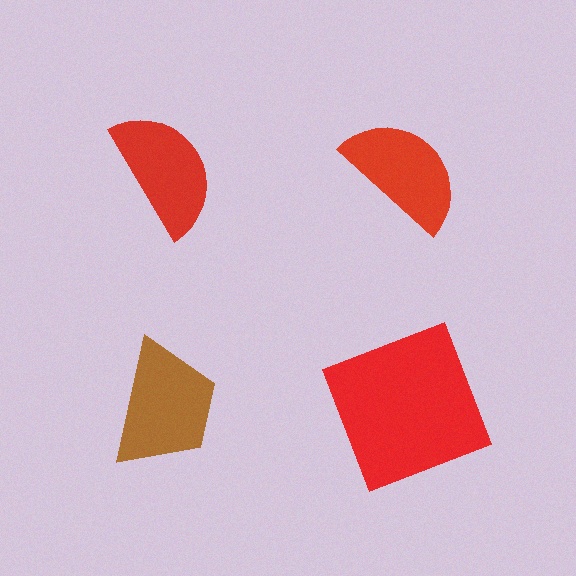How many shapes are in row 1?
2 shapes.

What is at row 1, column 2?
A red semicircle.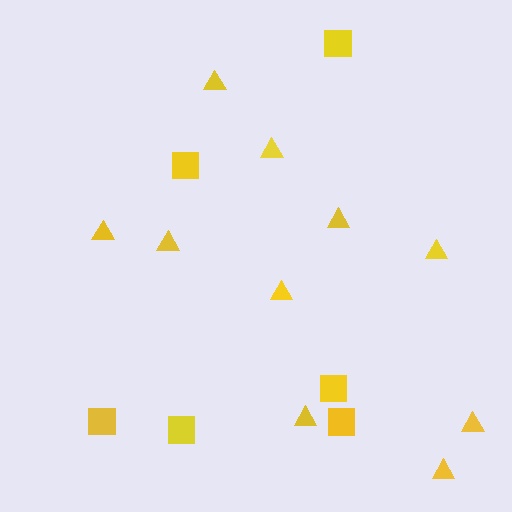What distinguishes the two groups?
There are 2 groups: one group of squares (6) and one group of triangles (10).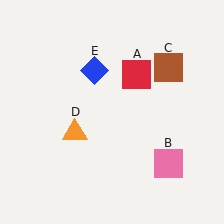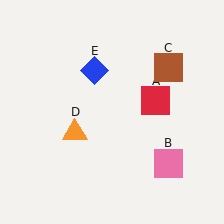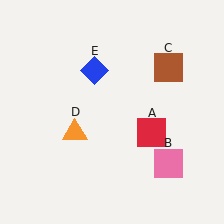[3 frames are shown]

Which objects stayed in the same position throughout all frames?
Pink square (object B) and brown square (object C) and orange triangle (object D) and blue diamond (object E) remained stationary.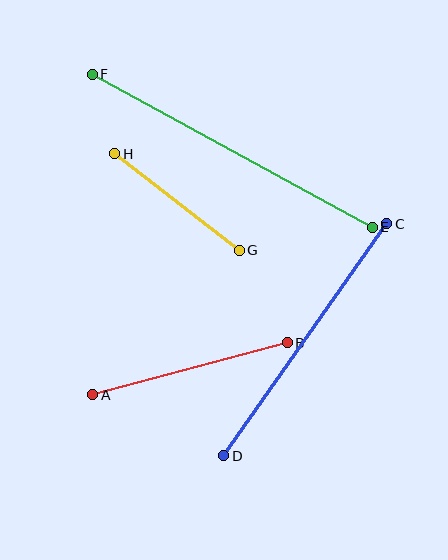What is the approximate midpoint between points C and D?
The midpoint is at approximately (305, 340) pixels.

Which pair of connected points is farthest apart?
Points E and F are farthest apart.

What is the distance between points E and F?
The distance is approximately 320 pixels.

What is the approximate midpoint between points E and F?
The midpoint is at approximately (232, 151) pixels.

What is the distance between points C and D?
The distance is approximately 284 pixels.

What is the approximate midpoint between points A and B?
The midpoint is at approximately (190, 369) pixels.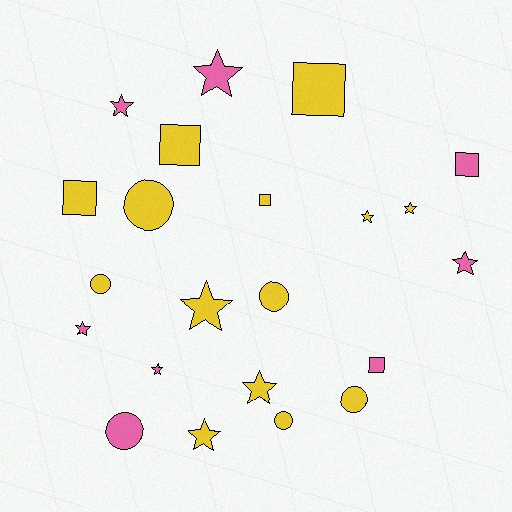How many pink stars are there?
There are 5 pink stars.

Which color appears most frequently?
Yellow, with 14 objects.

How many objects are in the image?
There are 22 objects.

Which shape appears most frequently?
Star, with 10 objects.